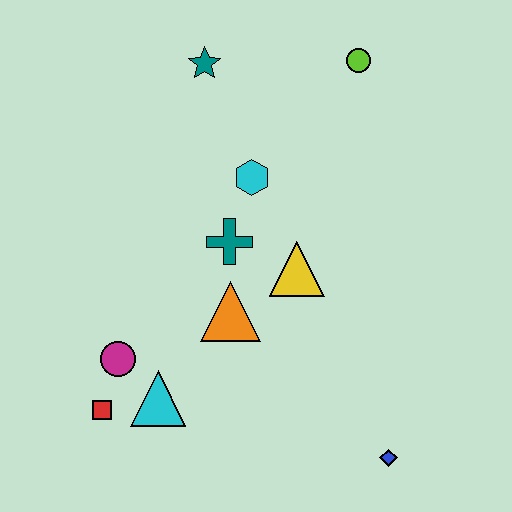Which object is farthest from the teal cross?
The blue diamond is farthest from the teal cross.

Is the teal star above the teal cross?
Yes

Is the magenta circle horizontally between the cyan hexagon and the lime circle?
No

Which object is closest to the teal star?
The cyan hexagon is closest to the teal star.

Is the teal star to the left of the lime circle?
Yes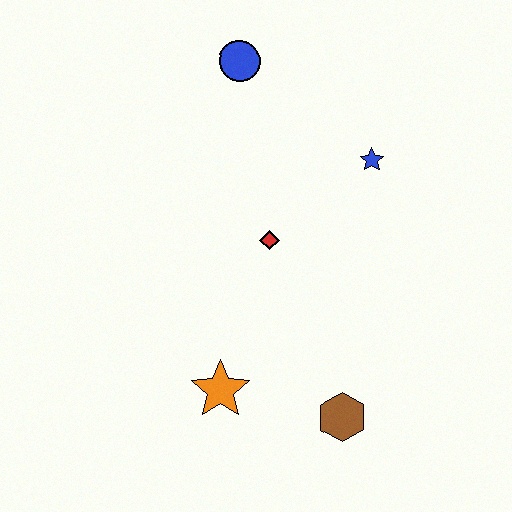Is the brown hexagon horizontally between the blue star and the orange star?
Yes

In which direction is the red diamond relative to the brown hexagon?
The red diamond is above the brown hexagon.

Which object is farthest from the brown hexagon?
The blue circle is farthest from the brown hexagon.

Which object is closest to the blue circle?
The blue star is closest to the blue circle.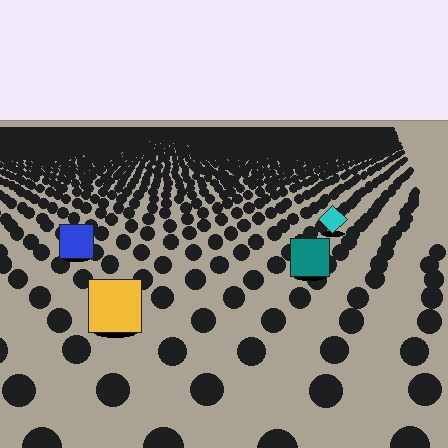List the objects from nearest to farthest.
From nearest to farthest: the yellow square, the teal square, the blue square, the cyan diamond.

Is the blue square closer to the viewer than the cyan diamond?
Yes. The blue square is closer — you can tell from the texture gradient: the ground texture is coarser near it.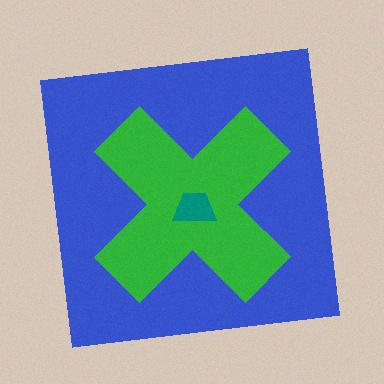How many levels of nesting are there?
3.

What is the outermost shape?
The blue square.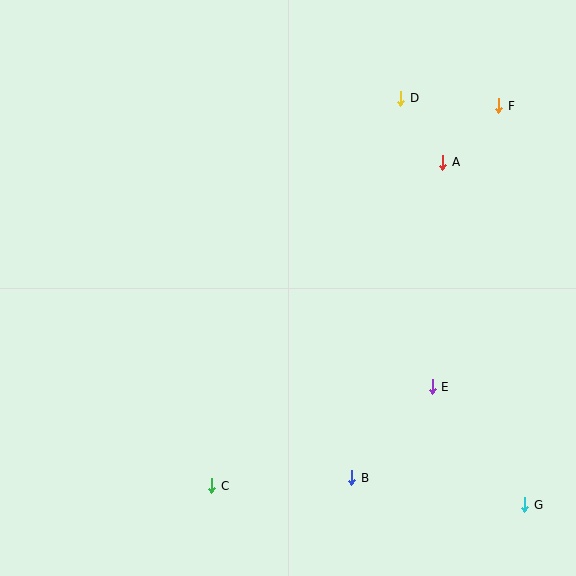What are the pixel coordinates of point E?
Point E is at (432, 387).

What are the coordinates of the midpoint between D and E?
The midpoint between D and E is at (417, 243).